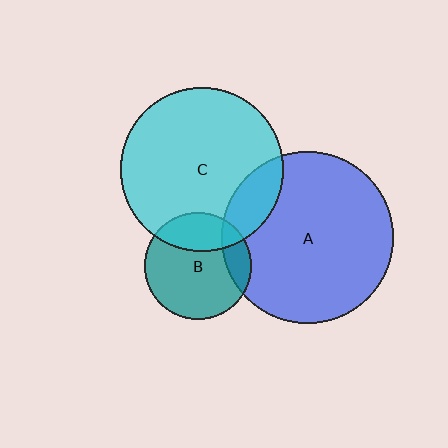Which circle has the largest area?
Circle A (blue).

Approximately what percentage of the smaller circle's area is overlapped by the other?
Approximately 25%.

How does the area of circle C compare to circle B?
Approximately 2.3 times.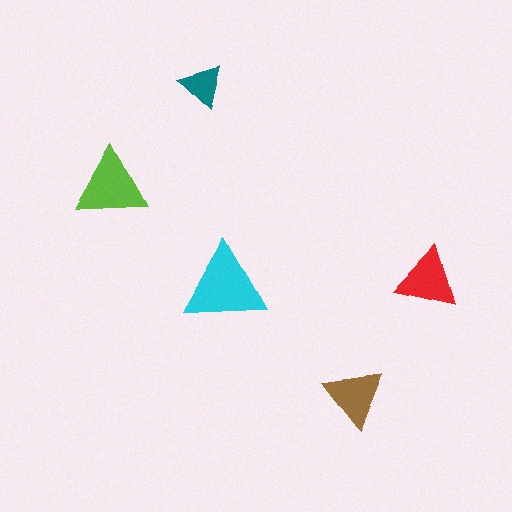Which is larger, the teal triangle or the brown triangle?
The brown one.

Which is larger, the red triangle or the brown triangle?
The red one.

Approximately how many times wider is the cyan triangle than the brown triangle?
About 1.5 times wider.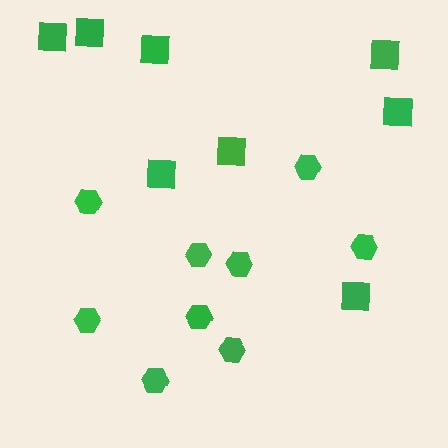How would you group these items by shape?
There are 2 groups: one group of squares (8) and one group of hexagons (9).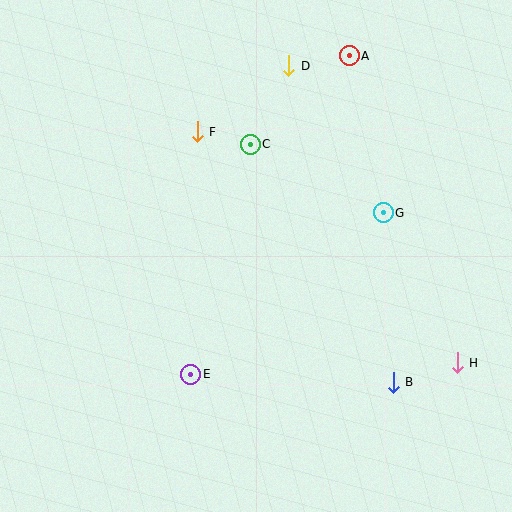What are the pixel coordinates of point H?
Point H is at (457, 363).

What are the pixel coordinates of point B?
Point B is at (393, 382).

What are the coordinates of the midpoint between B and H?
The midpoint between B and H is at (425, 373).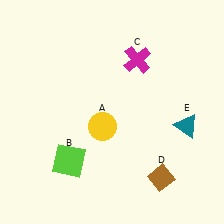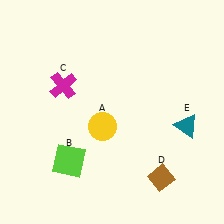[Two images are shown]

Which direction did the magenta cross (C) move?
The magenta cross (C) moved left.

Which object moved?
The magenta cross (C) moved left.